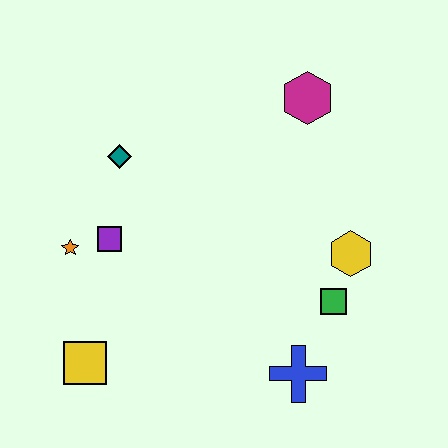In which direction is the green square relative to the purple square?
The green square is to the right of the purple square.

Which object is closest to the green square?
The yellow hexagon is closest to the green square.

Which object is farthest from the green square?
The orange star is farthest from the green square.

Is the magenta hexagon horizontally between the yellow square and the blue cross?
No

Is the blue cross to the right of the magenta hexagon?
No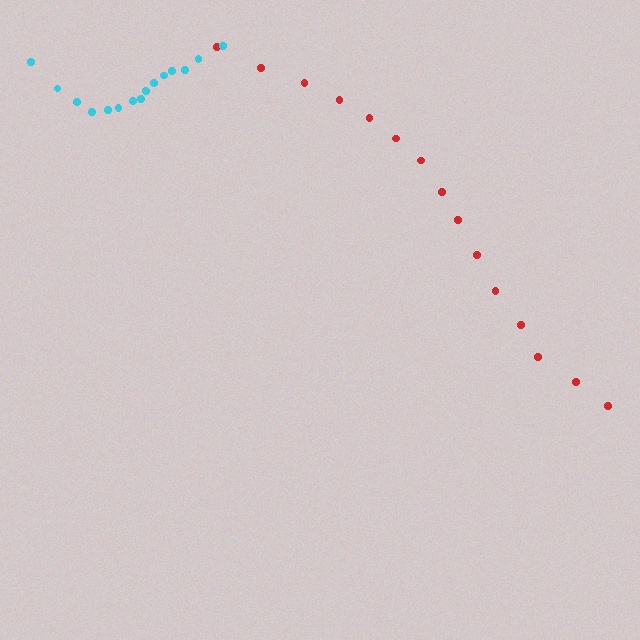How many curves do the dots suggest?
There are 2 distinct paths.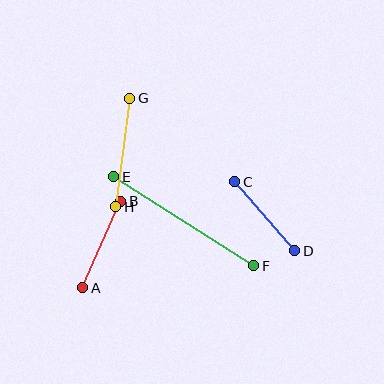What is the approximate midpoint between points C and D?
The midpoint is at approximately (265, 216) pixels.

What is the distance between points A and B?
The distance is approximately 94 pixels.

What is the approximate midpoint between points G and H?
The midpoint is at approximately (123, 153) pixels.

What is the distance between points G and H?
The distance is approximately 109 pixels.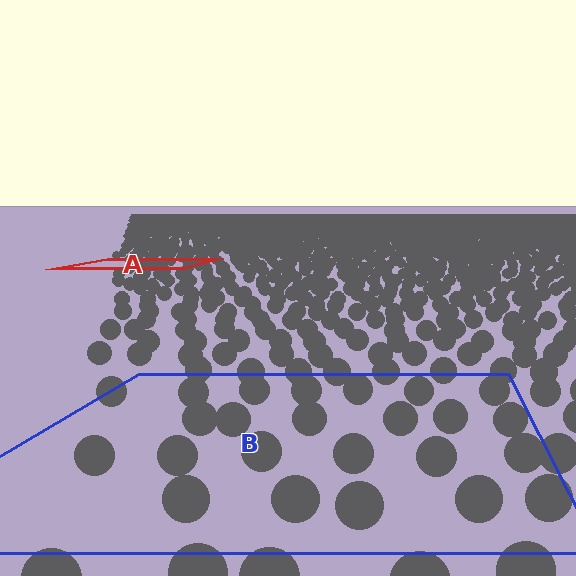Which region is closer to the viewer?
Region B is closer. The texture elements there are larger and more spread out.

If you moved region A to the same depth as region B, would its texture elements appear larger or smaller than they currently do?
They would appear larger. At a closer depth, the same texture elements are projected at a bigger on-screen size.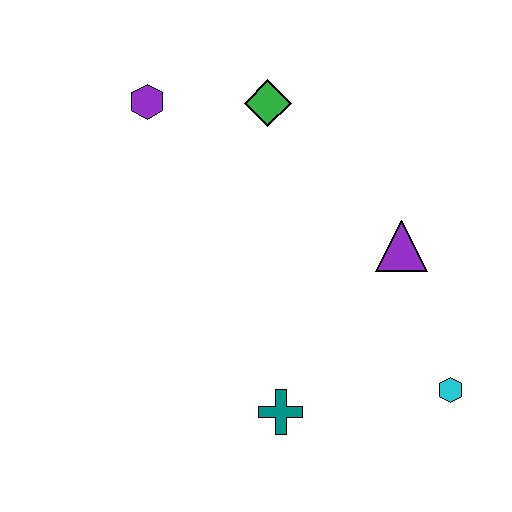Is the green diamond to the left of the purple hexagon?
No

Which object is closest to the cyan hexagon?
The purple triangle is closest to the cyan hexagon.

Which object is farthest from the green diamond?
The cyan hexagon is farthest from the green diamond.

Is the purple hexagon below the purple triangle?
No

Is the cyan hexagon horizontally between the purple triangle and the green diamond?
No